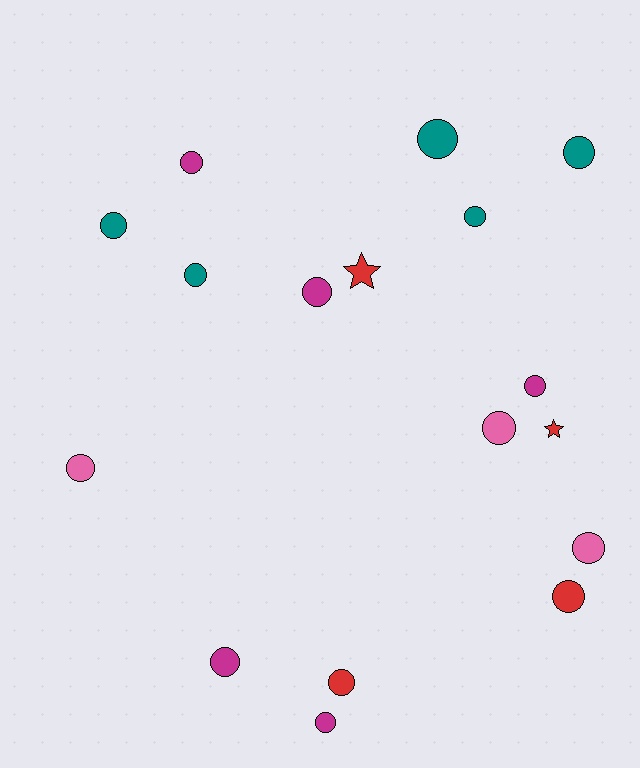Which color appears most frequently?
Teal, with 5 objects.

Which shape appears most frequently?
Circle, with 15 objects.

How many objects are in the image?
There are 17 objects.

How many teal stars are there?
There are no teal stars.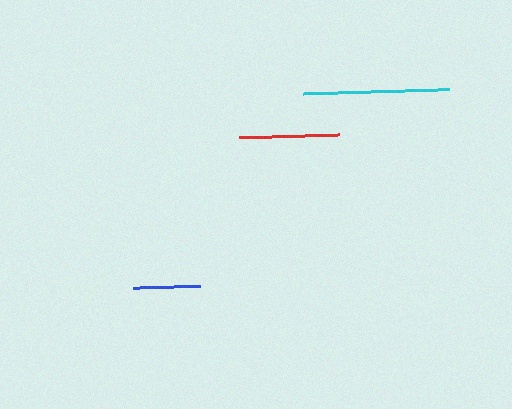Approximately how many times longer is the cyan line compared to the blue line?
The cyan line is approximately 2.2 times the length of the blue line.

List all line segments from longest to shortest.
From longest to shortest: cyan, red, blue.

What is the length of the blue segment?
The blue segment is approximately 67 pixels long.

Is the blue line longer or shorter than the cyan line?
The cyan line is longer than the blue line.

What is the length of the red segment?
The red segment is approximately 99 pixels long.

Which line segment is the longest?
The cyan line is the longest at approximately 146 pixels.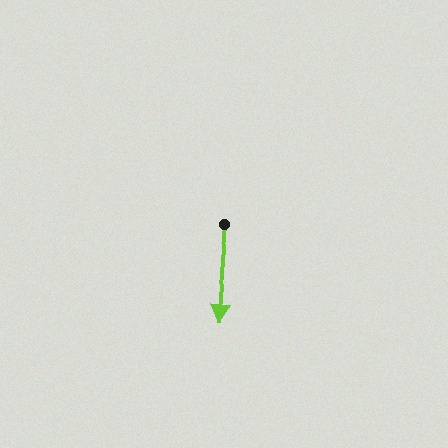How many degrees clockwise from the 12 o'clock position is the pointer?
Approximately 184 degrees.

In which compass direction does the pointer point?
South.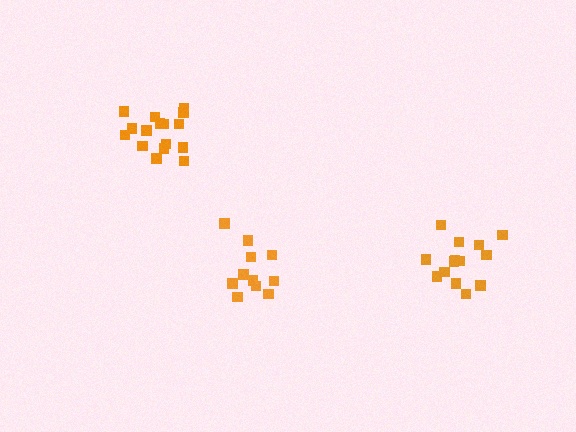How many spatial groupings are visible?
There are 3 spatial groupings.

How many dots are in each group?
Group 1: 11 dots, Group 2: 14 dots, Group 3: 16 dots (41 total).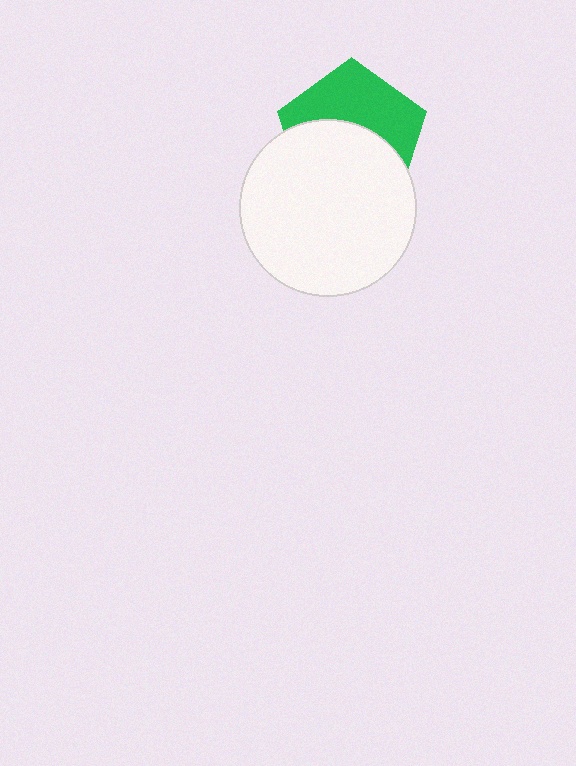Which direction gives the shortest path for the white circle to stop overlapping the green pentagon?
Moving down gives the shortest separation.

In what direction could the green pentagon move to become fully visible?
The green pentagon could move up. That would shift it out from behind the white circle entirely.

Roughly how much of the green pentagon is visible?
About half of it is visible (roughly 47%).